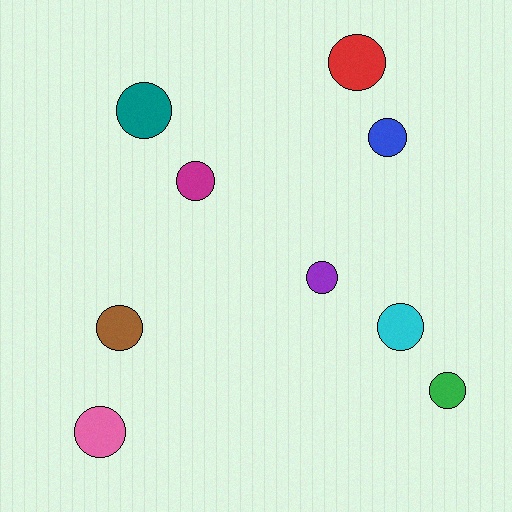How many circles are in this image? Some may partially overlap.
There are 9 circles.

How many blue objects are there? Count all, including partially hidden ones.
There is 1 blue object.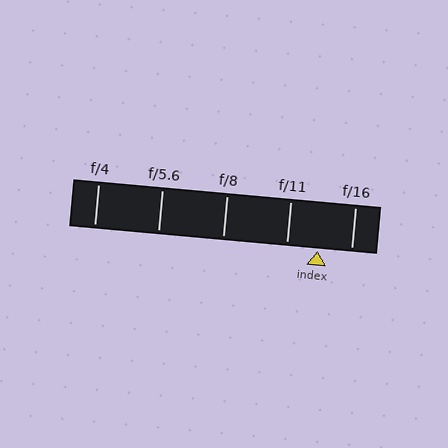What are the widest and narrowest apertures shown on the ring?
The widest aperture shown is f/4 and the narrowest is f/16.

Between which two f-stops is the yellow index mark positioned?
The index mark is between f/11 and f/16.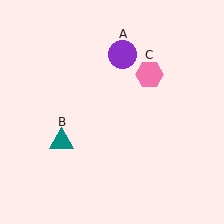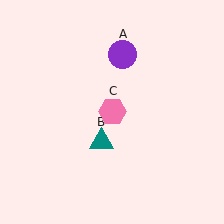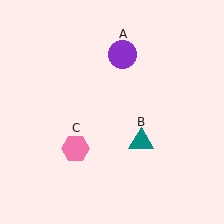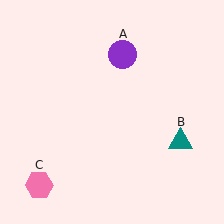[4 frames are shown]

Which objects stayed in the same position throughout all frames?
Purple circle (object A) remained stationary.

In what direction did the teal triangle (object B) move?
The teal triangle (object B) moved right.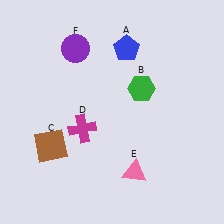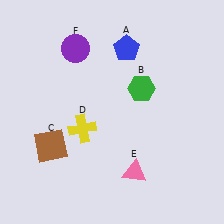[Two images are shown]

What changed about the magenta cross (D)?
In Image 1, D is magenta. In Image 2, it changed to yellow.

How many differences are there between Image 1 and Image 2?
There is 1 difference between the two images.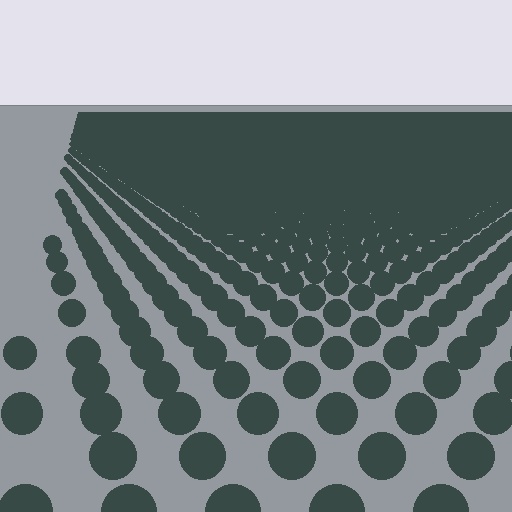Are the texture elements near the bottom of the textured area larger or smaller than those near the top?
Larger. Near the bottom, elements are closer to the viewer and appear at a bigger on-screen size.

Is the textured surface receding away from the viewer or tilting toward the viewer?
The surface is receding away from the viewer. Texture elements get smaller and denser toward the top.